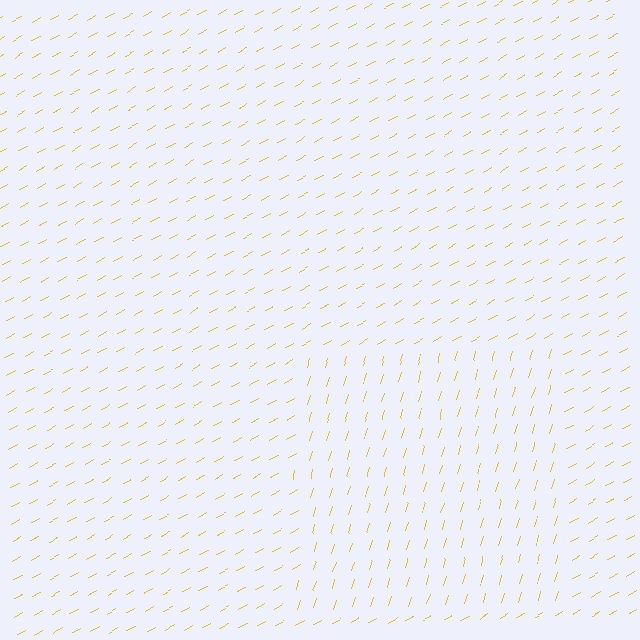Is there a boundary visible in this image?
Yes, there is a texture boundary formed by a change in line orientation.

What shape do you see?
I see a rectangle.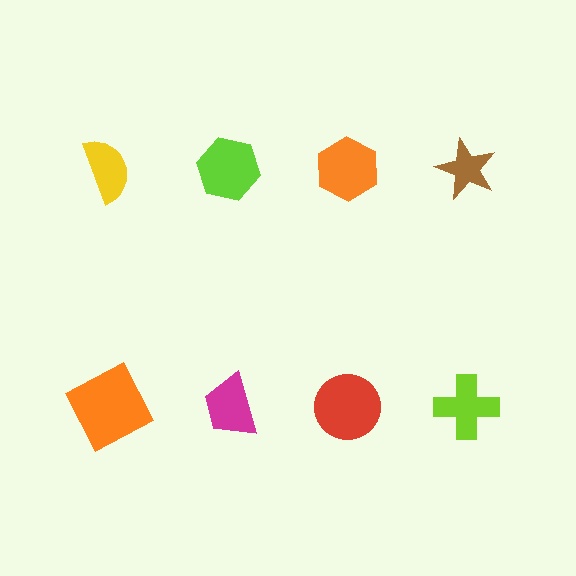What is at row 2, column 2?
A magenta trapezoid.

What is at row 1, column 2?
A lime hexagon.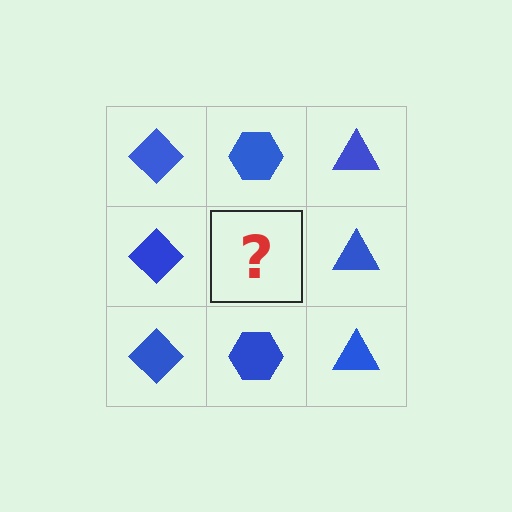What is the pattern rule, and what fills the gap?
The rule is that each column has a consistent shape. The gap should be filled with a blue hexagon.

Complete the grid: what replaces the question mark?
The question mark should be replaced with a blue hexagon.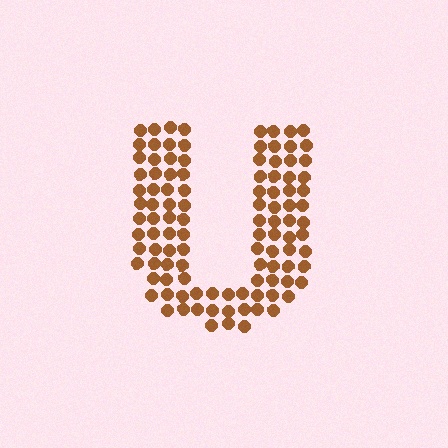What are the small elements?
The small elements are circles.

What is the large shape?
The large shape is the letter U.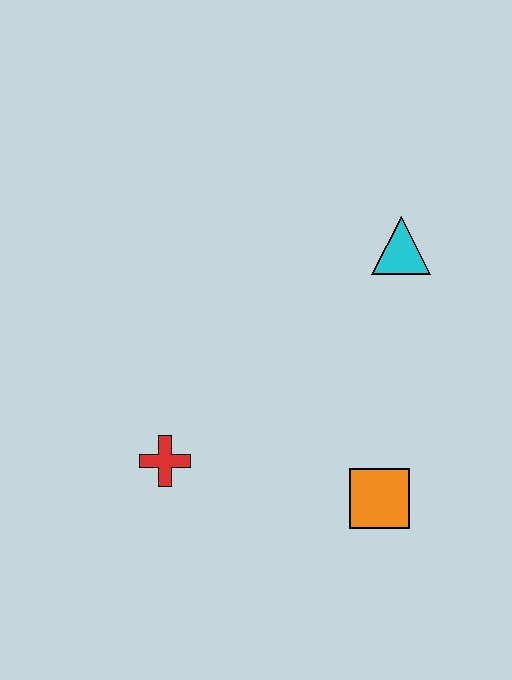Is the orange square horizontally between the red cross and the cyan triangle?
Yes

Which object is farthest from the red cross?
The cyan triangle is farthest from the red cross.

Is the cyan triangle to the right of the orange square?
Yes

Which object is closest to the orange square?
The red cross is closest to the orange square.